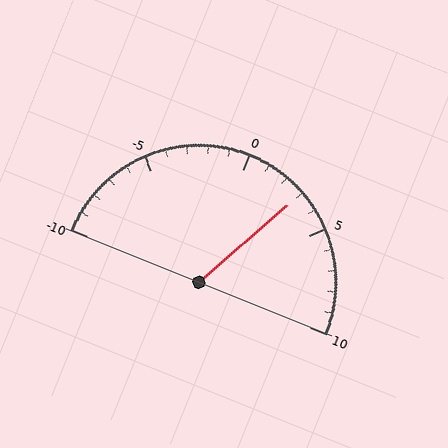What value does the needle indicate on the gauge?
The needle indicates approximately 3.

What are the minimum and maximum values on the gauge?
The gauge ranges from -10 to 10.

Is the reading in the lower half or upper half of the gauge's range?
The reading is in the upper half of the range (-10 to 10).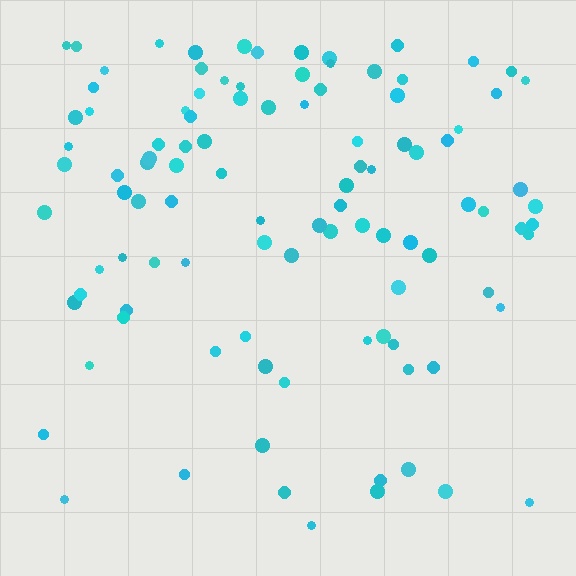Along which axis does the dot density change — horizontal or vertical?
Vertical.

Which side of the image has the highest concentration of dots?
The top.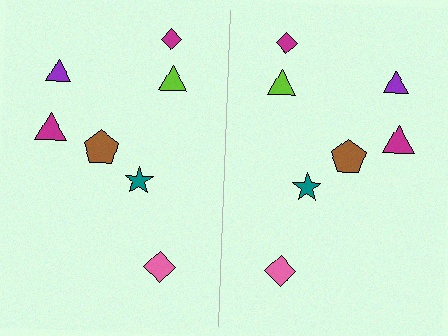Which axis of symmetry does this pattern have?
The pattern has a vertical axis of symmetry running through the center of the image.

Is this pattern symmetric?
Yes, this pattern has bilateral (reflection) symmetry.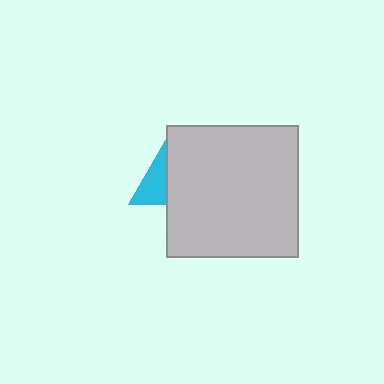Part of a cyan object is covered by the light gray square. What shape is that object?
It is a triangle.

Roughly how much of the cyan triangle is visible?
A small part of it is visible (roughly 36%).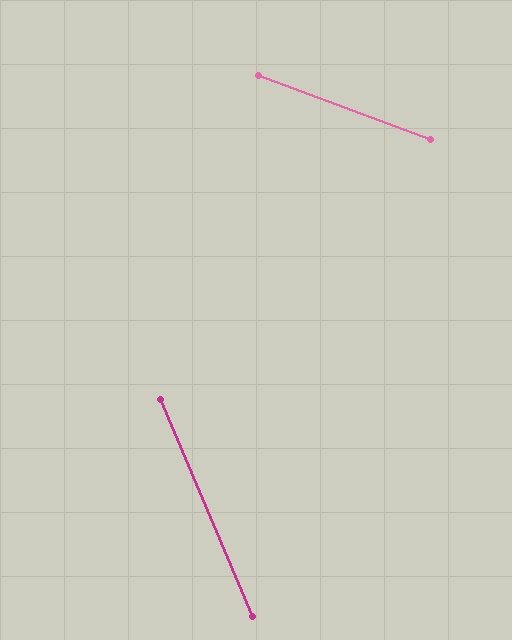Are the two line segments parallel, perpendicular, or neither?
Neither parallel nor perpendicular — they differ by about 46°.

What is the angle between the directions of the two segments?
Approximately 46 degrees.